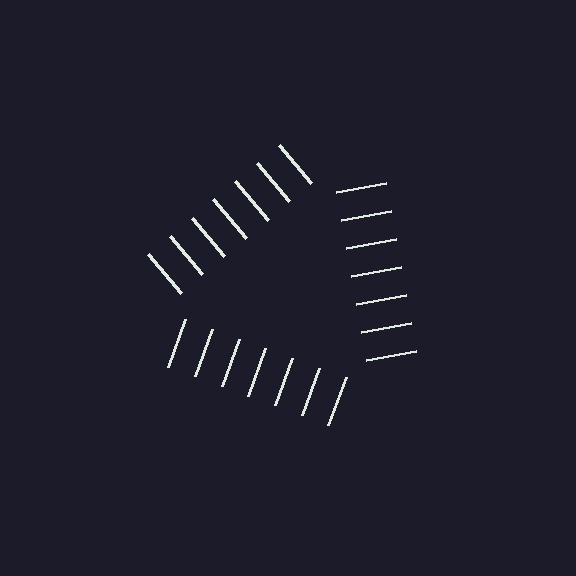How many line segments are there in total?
21 — 7 along each of the 3 edges.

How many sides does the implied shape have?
3 sides — the line-ends trace a triangle.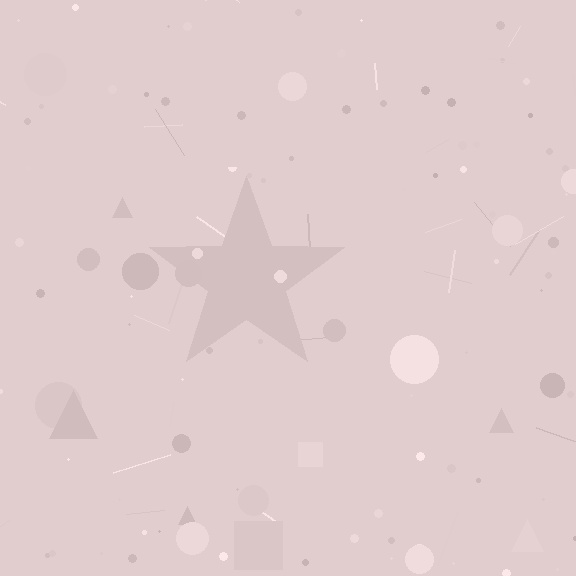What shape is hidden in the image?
A star is hidden in the image.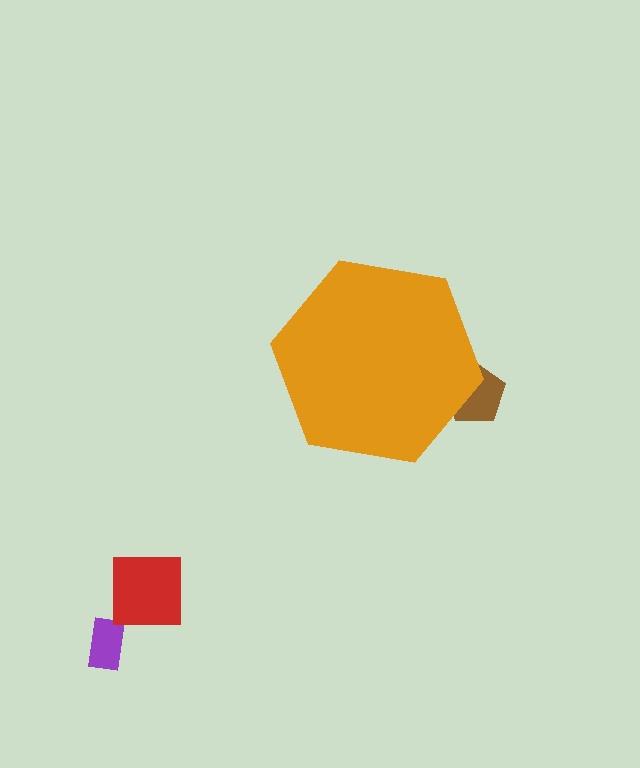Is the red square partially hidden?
No, the red square is fully visible.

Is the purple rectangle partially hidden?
No, the purple rectangle is fully visible.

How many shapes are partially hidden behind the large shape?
1 shape is partially hidden.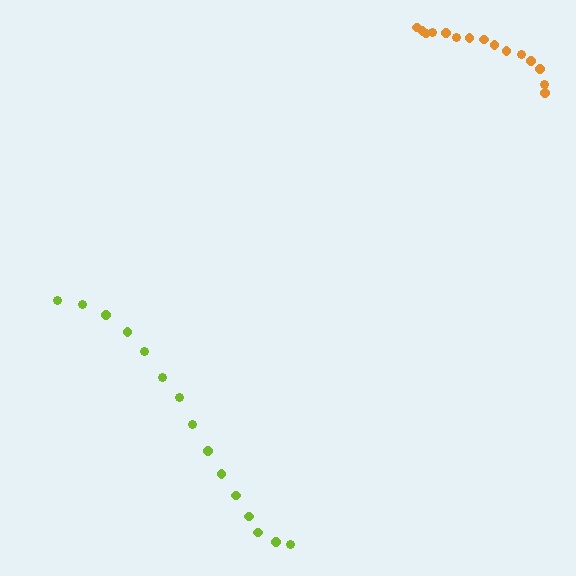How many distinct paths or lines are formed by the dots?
There are 2 distinct paths.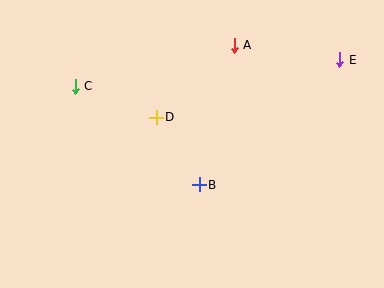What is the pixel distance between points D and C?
The distance between D and C is 87 pixels.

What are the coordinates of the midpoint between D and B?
The midpoint between D and B is at (178, 151).